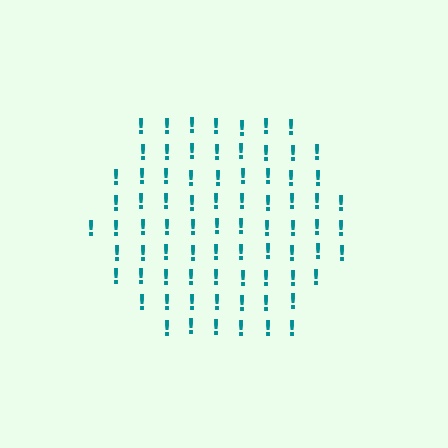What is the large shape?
The large shape is a hexagon.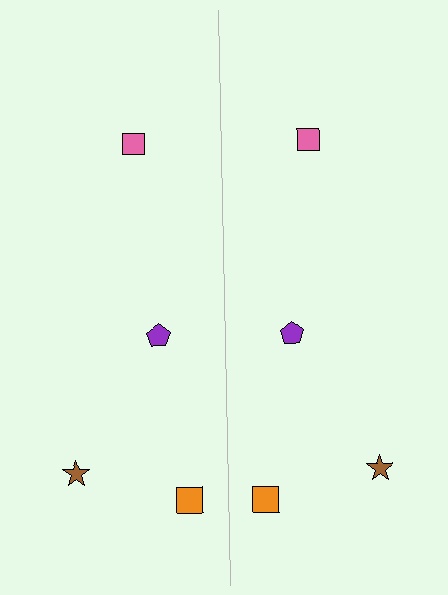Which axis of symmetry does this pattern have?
The pattern has a vertical axis of symmetry running through the center of the image.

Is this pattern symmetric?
Yes, this pattern has bilateral (reflection) symmetry.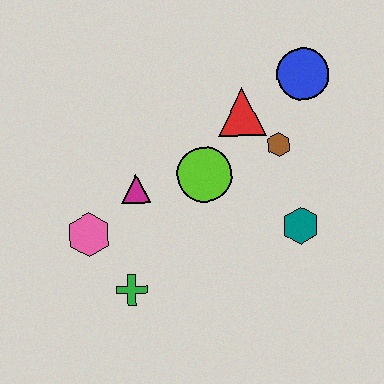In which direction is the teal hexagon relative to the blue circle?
The teal hexagon is below the blue circle.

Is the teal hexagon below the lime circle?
Yes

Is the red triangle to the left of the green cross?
No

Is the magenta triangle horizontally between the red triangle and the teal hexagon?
No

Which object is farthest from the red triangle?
The green cross is farthest from the red triangle.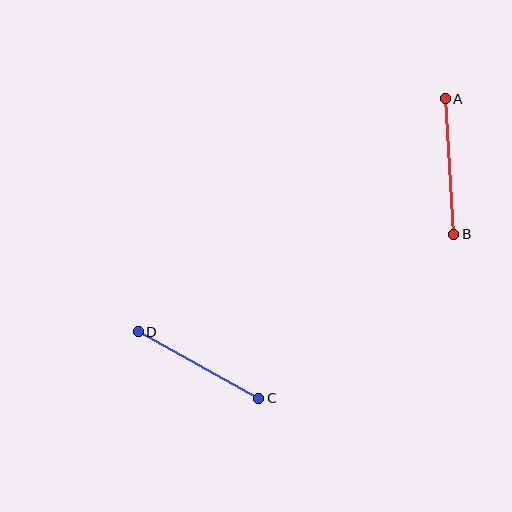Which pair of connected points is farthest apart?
Points C and D are farthest apart.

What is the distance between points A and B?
The distance is approximately 136 pixels.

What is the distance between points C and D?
The distance is approximately 138 pixels.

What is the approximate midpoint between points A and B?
The midpoint is at approximately (449, 166) pixels.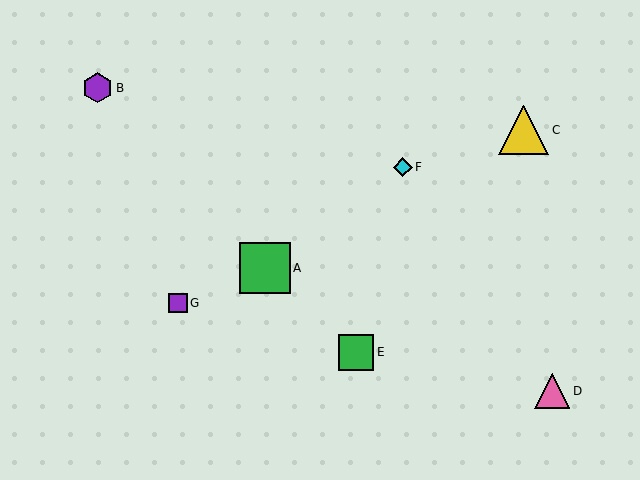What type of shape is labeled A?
Shape A is a green square.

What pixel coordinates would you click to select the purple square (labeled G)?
Click at (178, 303) to select the purple square G.